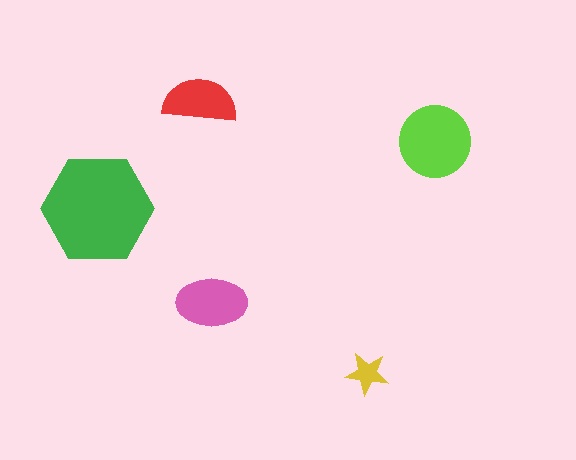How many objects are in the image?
There are 5 objects in the image.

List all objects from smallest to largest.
The yellow star, the red semicircle, the pink ellipse, the lime circle, the green hexagon.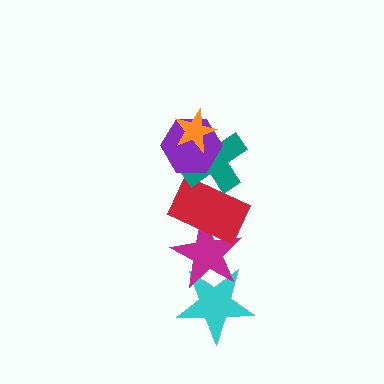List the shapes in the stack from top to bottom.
From top to bottom: the orange star, the purple hexagon, the teal cross, the red rectangle, the magenta star, the cyan star.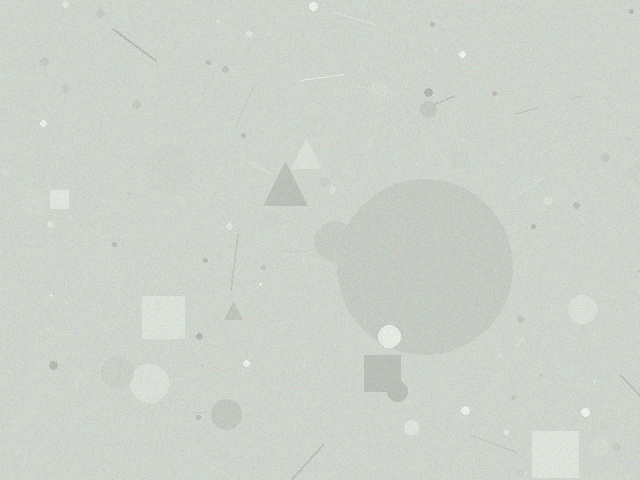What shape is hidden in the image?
A circle is hidden in the image.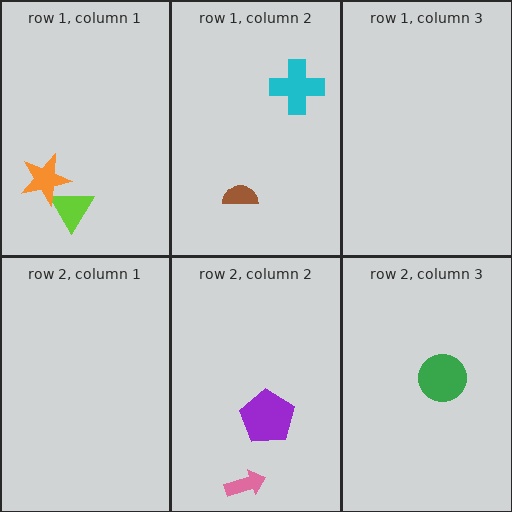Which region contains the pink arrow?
The row 2, column 2 region.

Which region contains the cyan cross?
The row 1, column 2 region.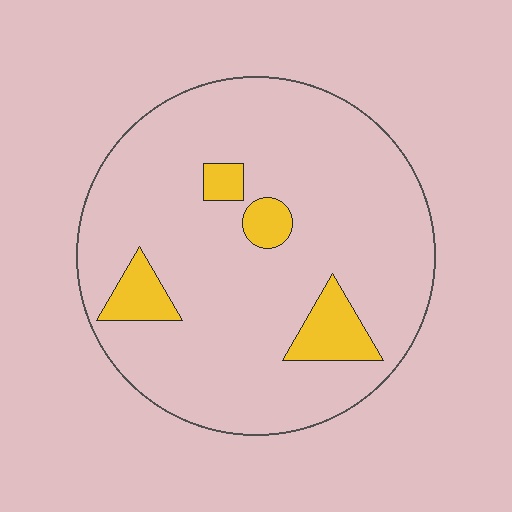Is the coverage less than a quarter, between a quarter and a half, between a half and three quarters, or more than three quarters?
Less than a quarter.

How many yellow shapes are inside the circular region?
4.